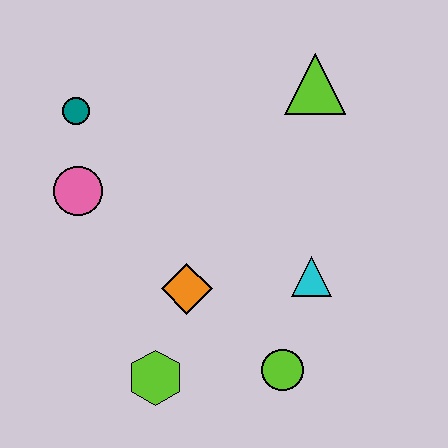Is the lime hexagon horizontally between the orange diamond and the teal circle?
Yes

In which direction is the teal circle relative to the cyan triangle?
The teal circle is to the left of the cyan triangle.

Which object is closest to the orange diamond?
The lime hexagon is closest to the orange diamond.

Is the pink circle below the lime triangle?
Yes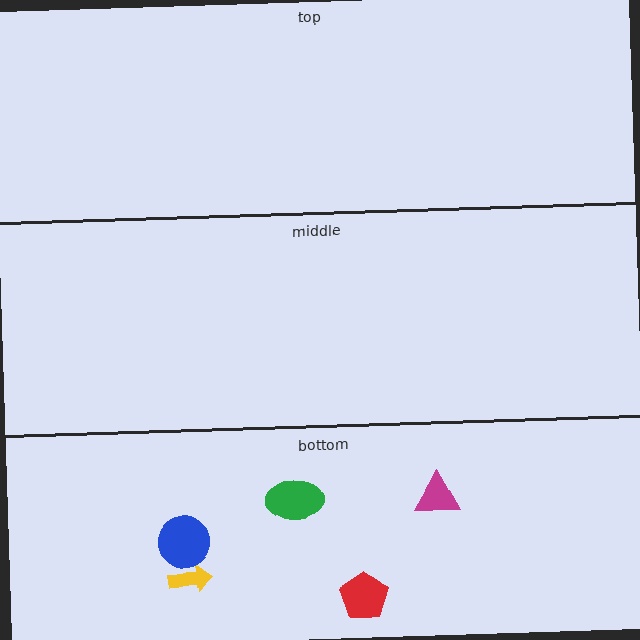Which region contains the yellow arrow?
The bottom region.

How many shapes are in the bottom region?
5.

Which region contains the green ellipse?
The bottom region.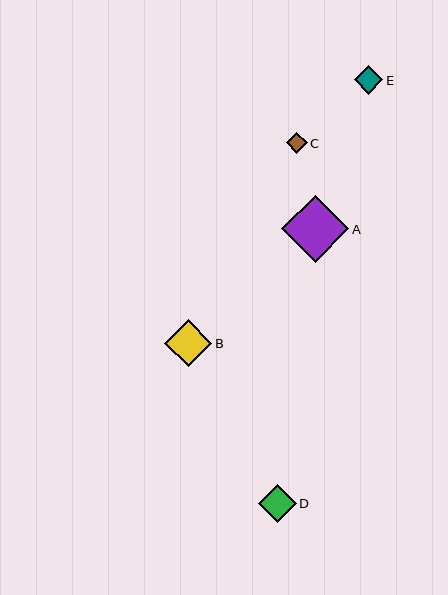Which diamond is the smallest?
Diamond C is the smallest with a size of approximately 21 pixels.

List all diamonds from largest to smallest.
From largest to smallest: A, B, D, E, C.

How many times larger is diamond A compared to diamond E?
Diamond A is approximately 2.4 times the size of diamond E.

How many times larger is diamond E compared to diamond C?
Diamond E is approximately 1.4 times the size of diamond C.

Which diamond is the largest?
Diamond A is the largest with a size of approximately 67 pixels.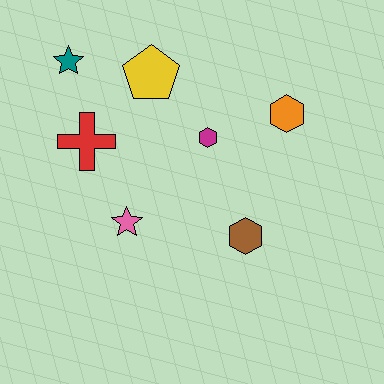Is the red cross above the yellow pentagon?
No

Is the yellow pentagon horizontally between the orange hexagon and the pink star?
Yes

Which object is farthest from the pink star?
The orange hexagon is farthest from the pink star.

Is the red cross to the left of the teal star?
No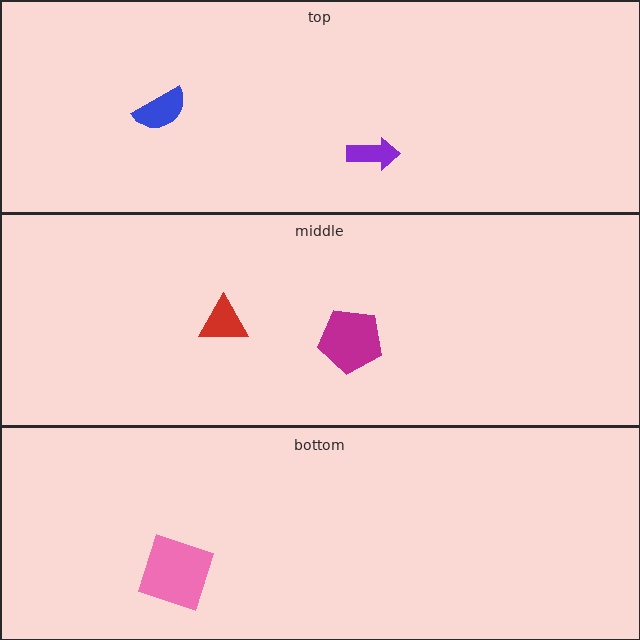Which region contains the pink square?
The bottom region.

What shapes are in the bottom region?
The pink square.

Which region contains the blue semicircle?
The top region.